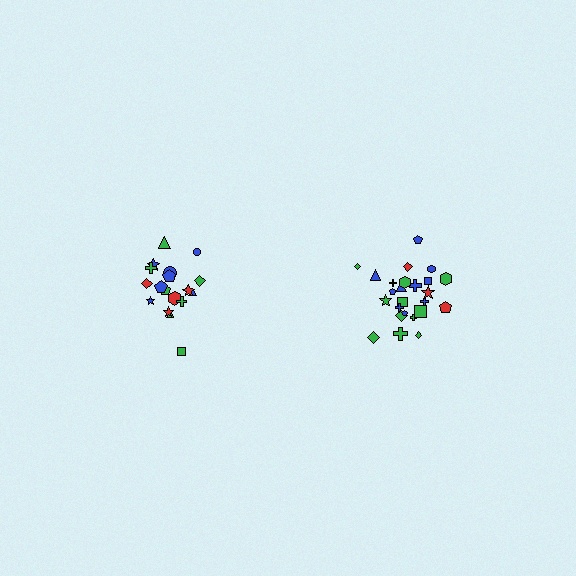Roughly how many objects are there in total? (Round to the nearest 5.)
Roughly 45 objects in total.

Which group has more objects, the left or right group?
The right group.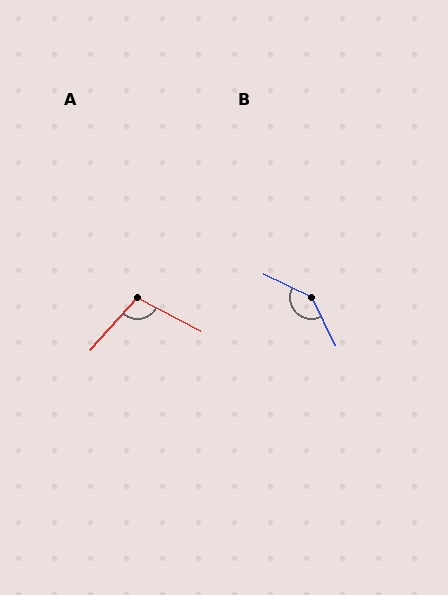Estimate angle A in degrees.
Approximately 105 degrees.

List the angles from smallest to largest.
A (105°), B (142°).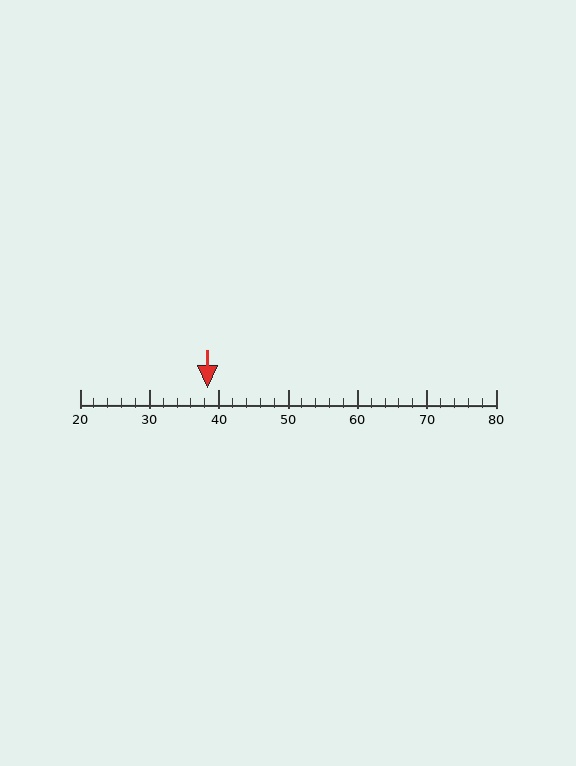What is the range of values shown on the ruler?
The ruler shows values from 20 to 80.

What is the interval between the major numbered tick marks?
The major tick marks are spaced 10 units apart.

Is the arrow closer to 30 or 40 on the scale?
The arrow is closer to 40.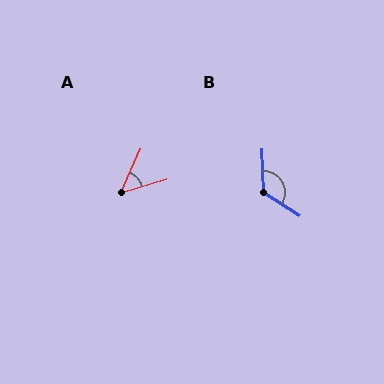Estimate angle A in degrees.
Approximately 49 degrees.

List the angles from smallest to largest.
A (49°), B (126°).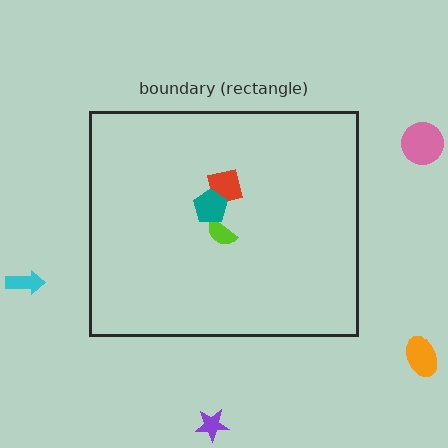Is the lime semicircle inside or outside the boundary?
Inside.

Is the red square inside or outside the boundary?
Inside.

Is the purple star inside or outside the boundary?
Outside.